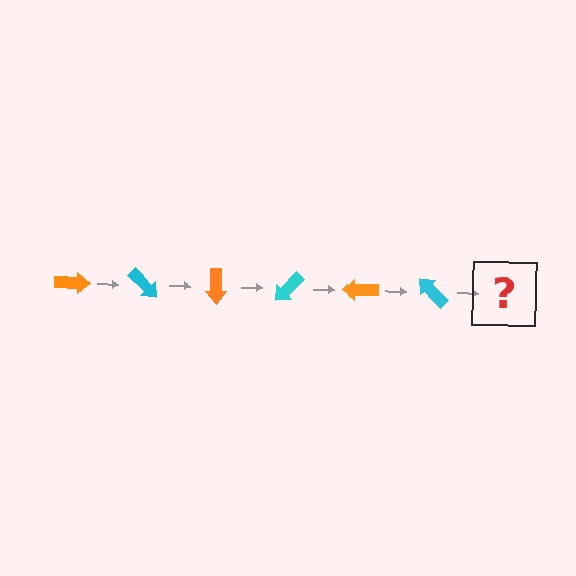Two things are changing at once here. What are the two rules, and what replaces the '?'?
The two rules are that it rotates 45 degrees each step and the color cycles through orange and cyan. The '?' should be an orange arrow, rotated 270 degrees from the start.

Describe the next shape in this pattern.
It should be an orange arrow, rotated 270 degrees from the start.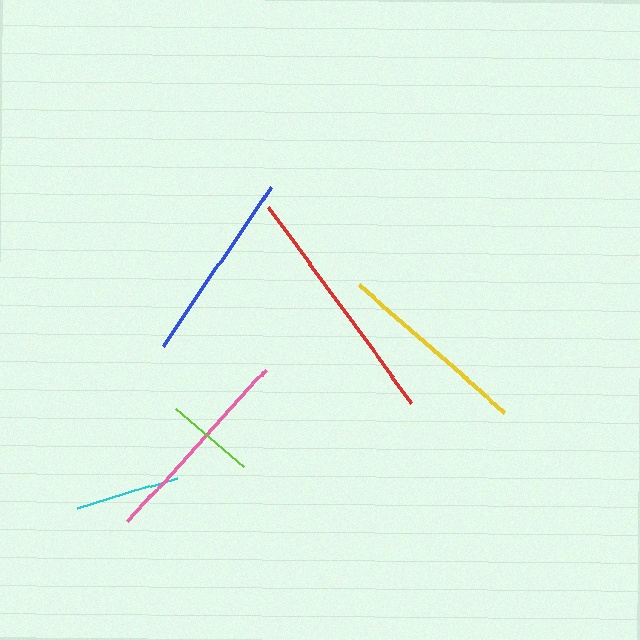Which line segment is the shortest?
The lime line is the shortest at approximately 90 pixels.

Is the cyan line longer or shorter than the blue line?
The blue line is longer than the cyan line.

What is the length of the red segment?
The red segment is approximately 243 pixels long.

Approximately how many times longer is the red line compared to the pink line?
The red line is approximately 1.2 times the length of the pink line.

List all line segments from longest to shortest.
From longest to shortest: red, pink, yellow, blue, cyan, lime.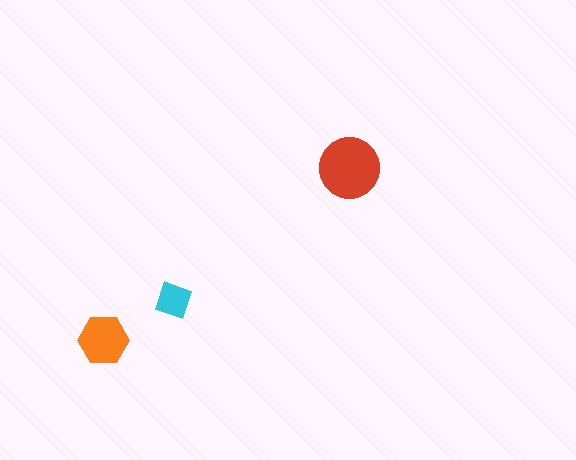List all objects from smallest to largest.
The cyan diamond, the orange hexagon, the red circle.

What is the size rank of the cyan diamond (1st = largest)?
3rd.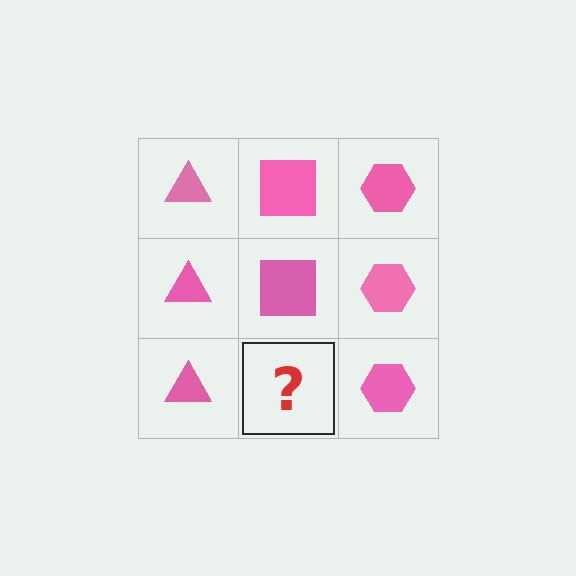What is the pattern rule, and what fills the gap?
The rule is that each column has a consistent shape. The gap should be filled with a pink square.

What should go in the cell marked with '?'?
The missing cell should contain a pink square.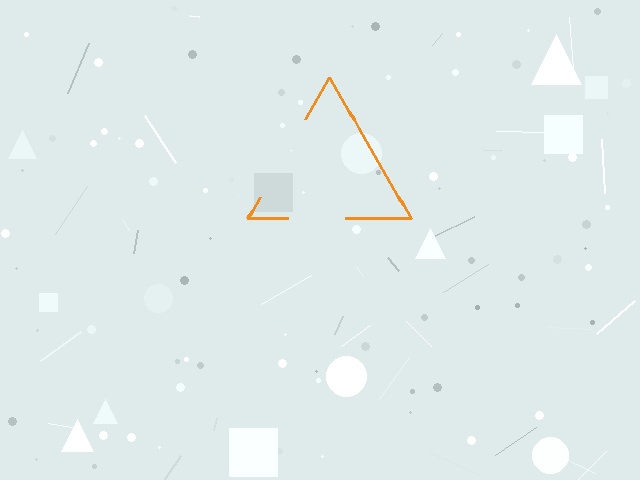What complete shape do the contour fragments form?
The contour fragments form a triangle.